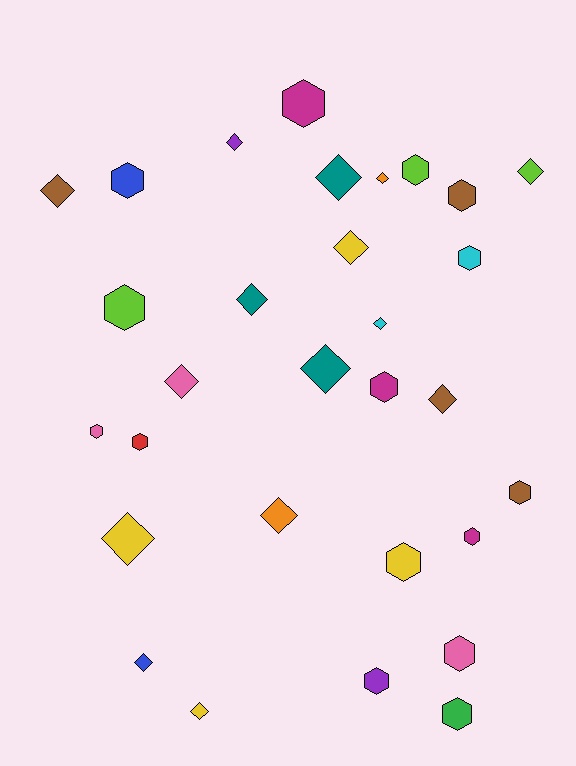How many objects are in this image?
There are 30 objects.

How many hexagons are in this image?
There are 15 hexagons.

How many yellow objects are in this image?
There are 4 yellow objects.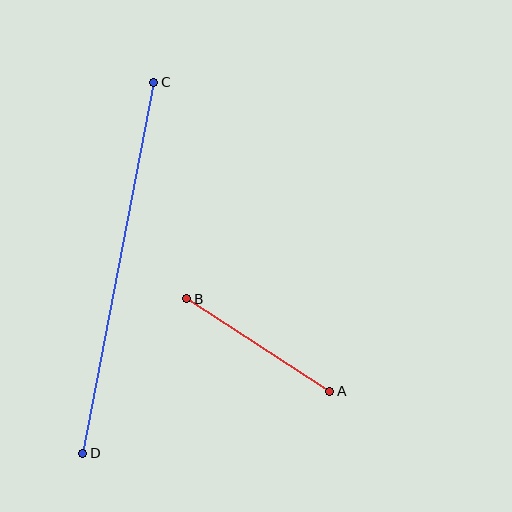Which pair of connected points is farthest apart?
Points C and D are farthest apart.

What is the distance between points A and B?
The distance is approximately 170 pixels.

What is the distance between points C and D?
The distance is approximately 378 pixels.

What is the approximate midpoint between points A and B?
The midpoint is at approximately (258, 345) pixels.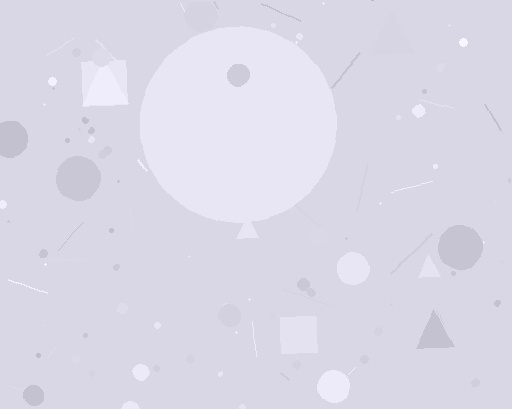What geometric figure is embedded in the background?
A circle is embedded in the background.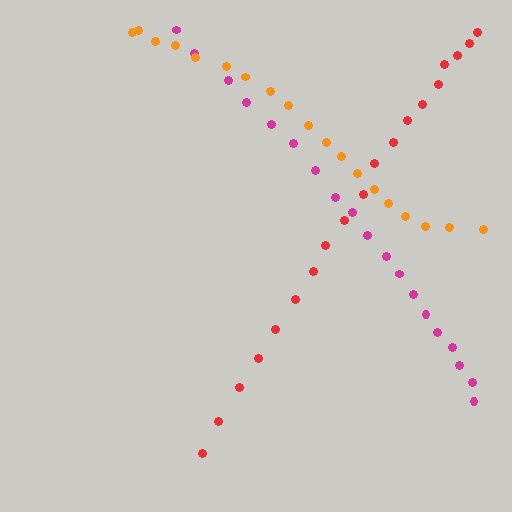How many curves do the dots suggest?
There are 3 distinct paths.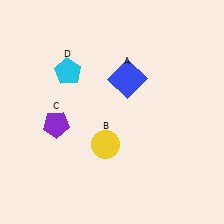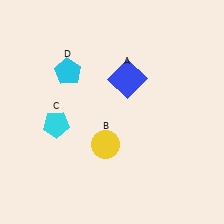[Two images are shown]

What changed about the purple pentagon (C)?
In Image 1, C is purple. In Image 2, it changed to cyan.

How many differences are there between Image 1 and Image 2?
There is 1 difference between the two images.